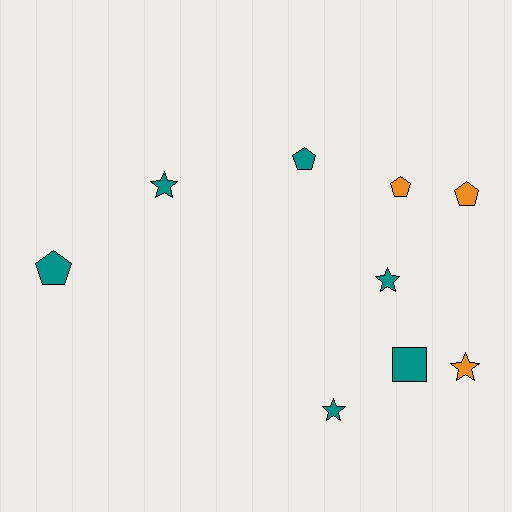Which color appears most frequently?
Teal, with 6 objects.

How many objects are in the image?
There are 9 objects.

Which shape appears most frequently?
Pentagon, with 4 objects.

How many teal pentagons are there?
There are 2 teal pentagons.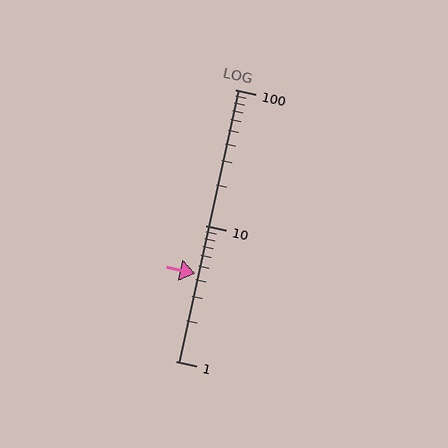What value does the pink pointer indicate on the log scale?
The pointer indicates approximately 4.4.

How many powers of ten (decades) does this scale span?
The scale spans 2 decades, from 1 to 100.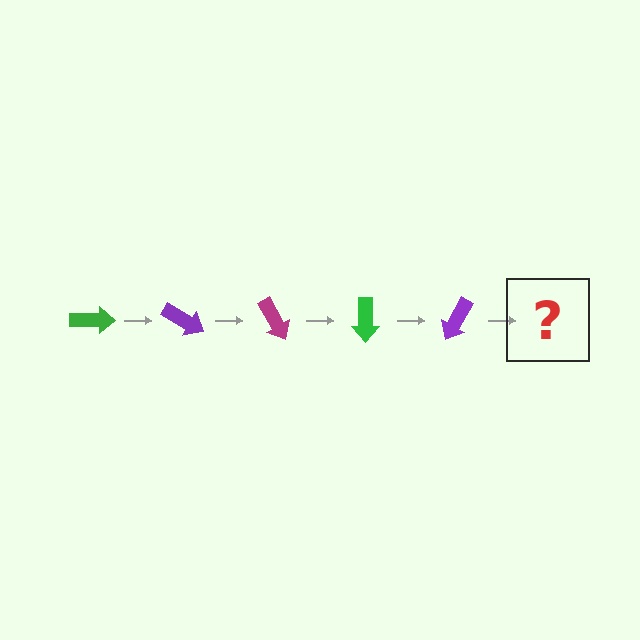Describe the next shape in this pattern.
It should be a magenta arrow, rotated 150 degrees from the start.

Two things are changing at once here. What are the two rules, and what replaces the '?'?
The two rules are that it rotates 30 degrees each step and the color cycles through green, purple, and magenta. The '?' should be a magenta arrow, rotated 150 degrees from the start.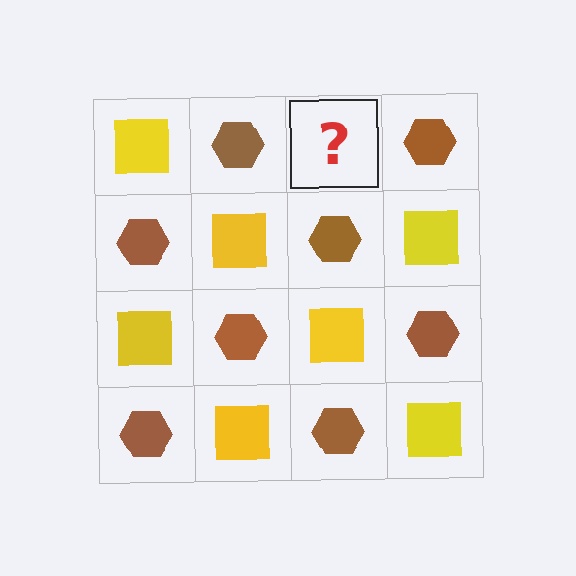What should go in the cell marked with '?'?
The missing cell should contain a yellow square.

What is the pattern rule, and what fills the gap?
The rule is that it alternates yellow square and brown hexagon in a checkerboard pattern. The gap should be filled with a yellow square.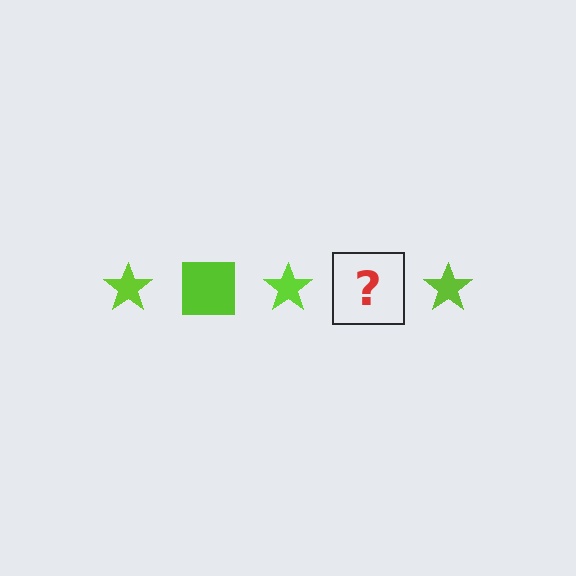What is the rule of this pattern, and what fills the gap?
The rule is that the pattern cycles through star, square shapes in lime. The gap should be filled with a lime square.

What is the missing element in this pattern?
The missing element is a lime square.